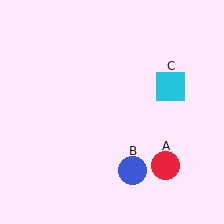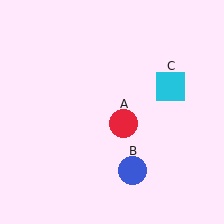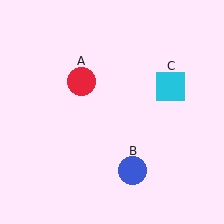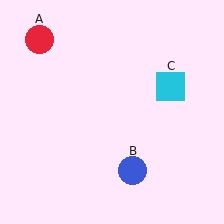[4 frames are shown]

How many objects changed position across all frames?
1 object changed position: red circle (object A).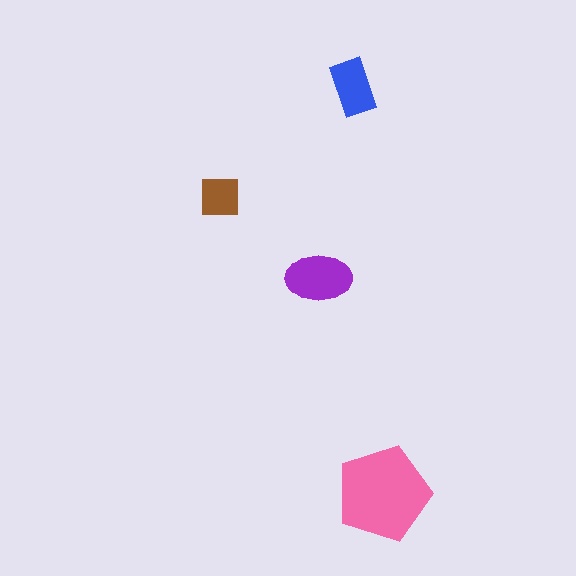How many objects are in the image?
There are 4 objects in the image.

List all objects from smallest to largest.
The brown square, the blue rectangle, the purple ellipse, the pink pentagon.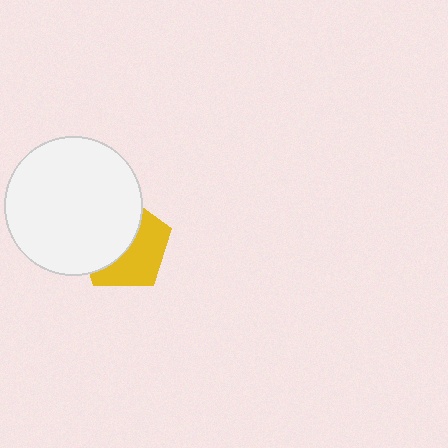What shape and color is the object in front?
The object in front is a white circle.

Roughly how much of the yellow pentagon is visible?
About half of it is visible (roughly 48%).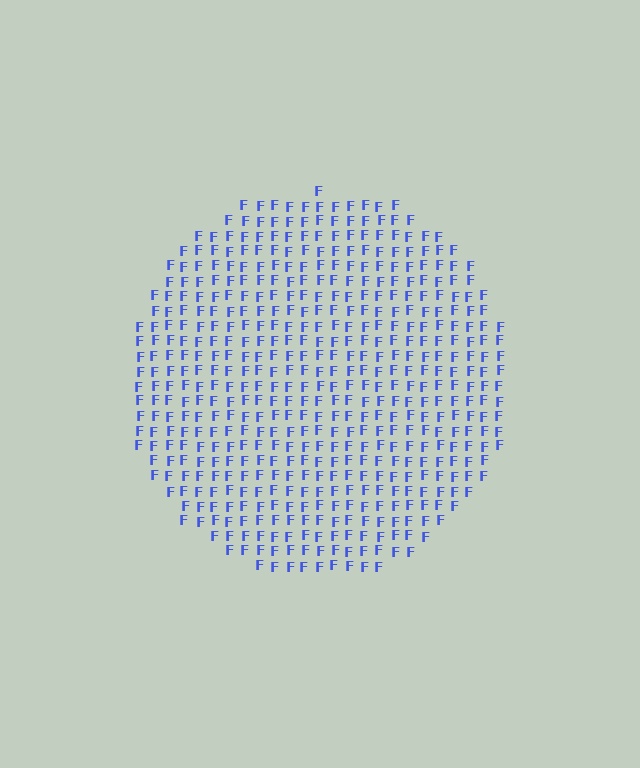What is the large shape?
The large shape is a circle.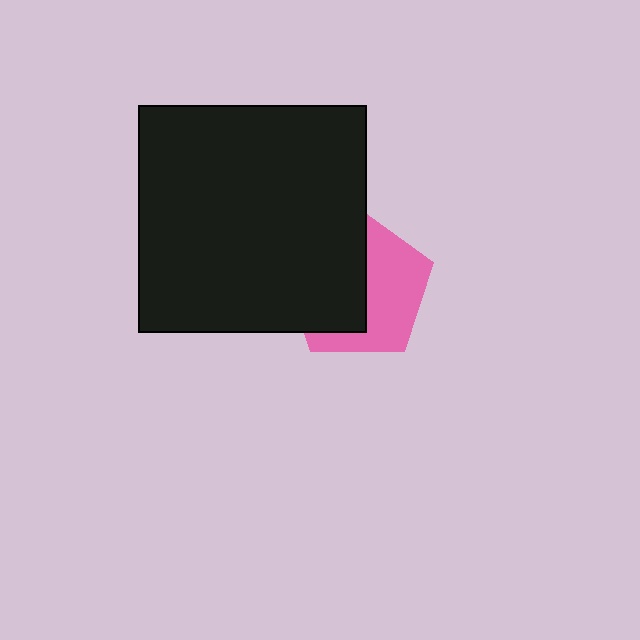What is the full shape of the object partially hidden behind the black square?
The partially hidden object is a pink pentagon.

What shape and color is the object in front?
The object in front is a black square.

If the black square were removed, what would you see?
You would see the complete pink pentagon.